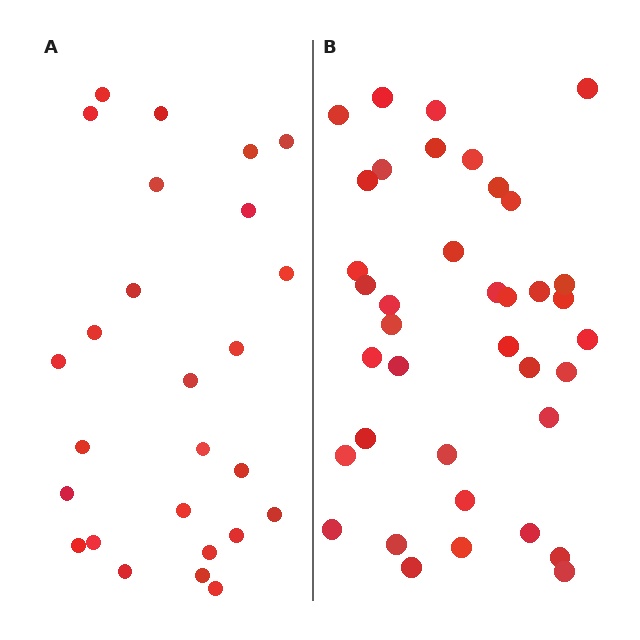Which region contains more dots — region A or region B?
Region B (the right region) has more dots.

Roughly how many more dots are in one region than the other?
Region B has roughly 12 or so more dots than region A.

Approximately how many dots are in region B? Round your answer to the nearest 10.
About 40 dots. (The exact count is 38, which rounds to 40.)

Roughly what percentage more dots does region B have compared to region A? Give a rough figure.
About 45% more.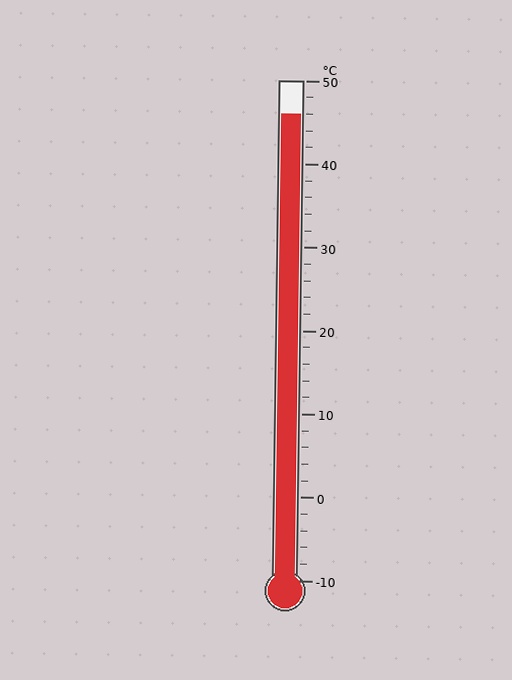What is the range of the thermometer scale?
The thermometer scale ranges from -10°C to 50°C.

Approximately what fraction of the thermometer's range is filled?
The thermometer is filled to approximately 95% of its range.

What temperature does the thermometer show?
The thermometer shows approximately 46°C.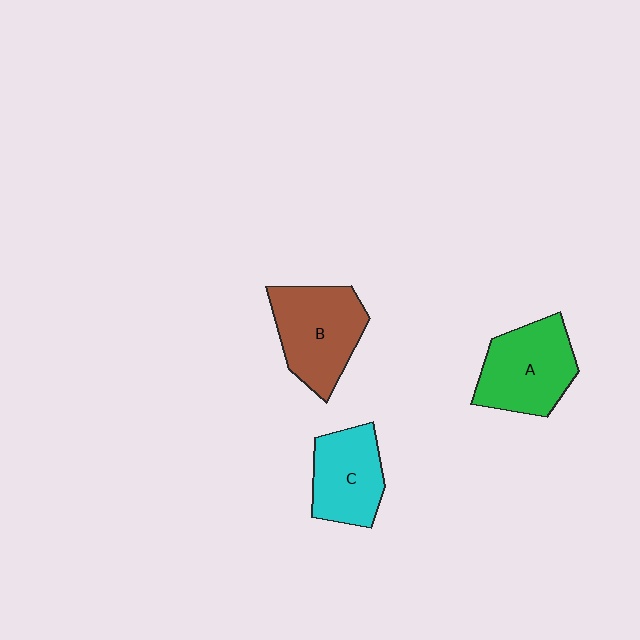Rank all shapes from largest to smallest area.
From largest to smallest: B (brown), A (green), C (cyan).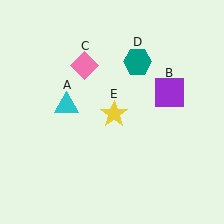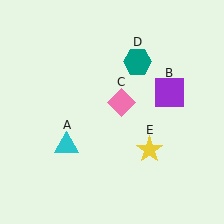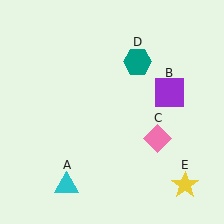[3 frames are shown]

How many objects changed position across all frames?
3 objects changed position: cyan triangle (object A), pink diamond (object C), yellow star (object E).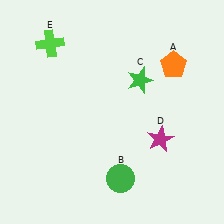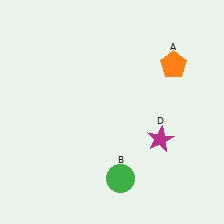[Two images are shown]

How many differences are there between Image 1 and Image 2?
There are 2 differences between the two images.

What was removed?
The lime cross (E), the green star (C) were removed in Image 2.